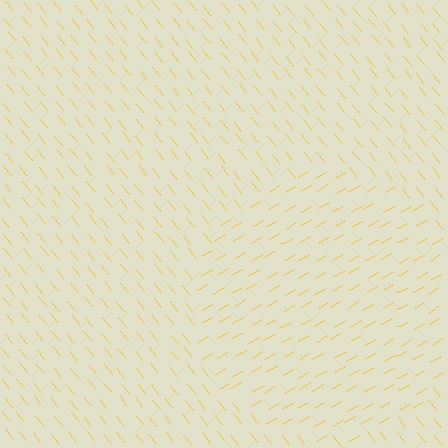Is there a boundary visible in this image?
Yes, there is a texture boundary formed by a change in line orientation.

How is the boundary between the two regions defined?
The boundary is defined purely by a change in line orientation (approximately 81 degrees difference). All lines are the same color and thickness.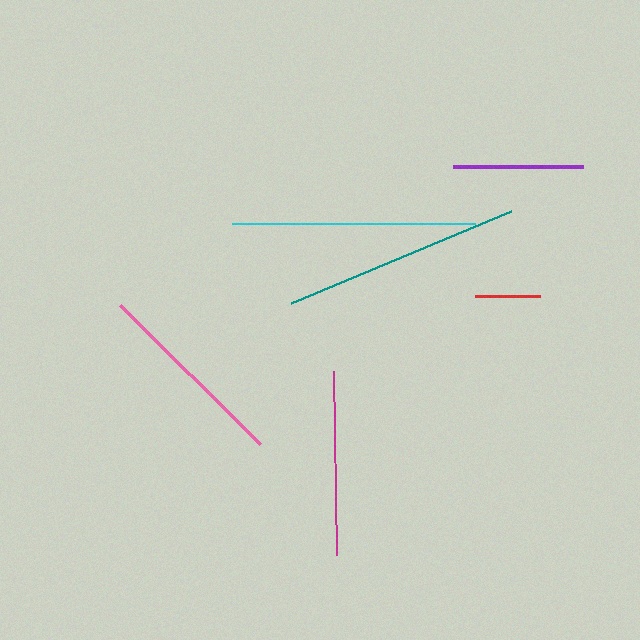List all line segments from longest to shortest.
From longest to shortest: cyan, teal, pink, magenta, purple, red.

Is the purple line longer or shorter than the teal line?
The teal line is longer than the purple line.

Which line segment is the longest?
The cyan line is the longest at approximately 243 pixels.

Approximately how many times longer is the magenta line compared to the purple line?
The magenta line is approximately 1.4 times the length of the purple line.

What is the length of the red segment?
The red segment is approximately 65 pixels long.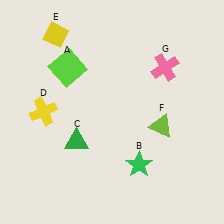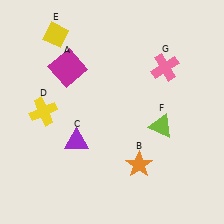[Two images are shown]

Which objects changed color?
A changed from lime to magenta. B changed from green to orange. C changed from green to purple.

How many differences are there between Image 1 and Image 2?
There are 3 differences between the two images.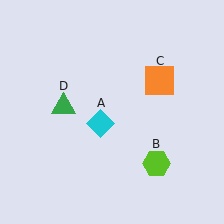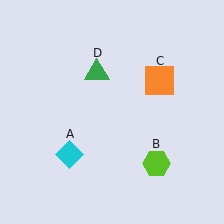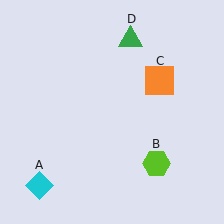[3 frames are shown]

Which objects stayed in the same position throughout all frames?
Lime hexagon (object B) and orange square (object C) remained stationary.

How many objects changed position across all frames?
2 objects changed position: cyan diamond (object A), green triangle (object D).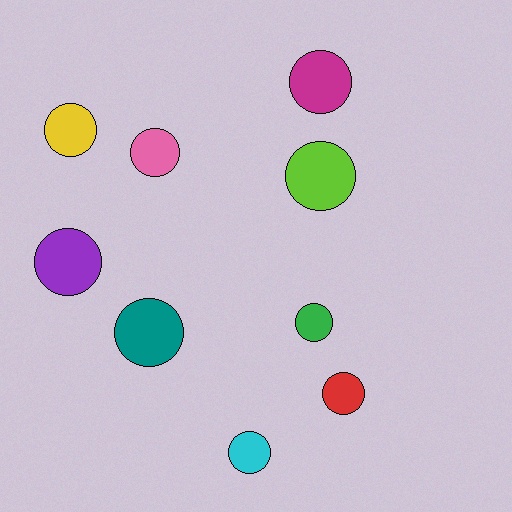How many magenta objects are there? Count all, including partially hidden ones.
There is 1 magenta object.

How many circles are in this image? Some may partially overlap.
There are 9 circles.